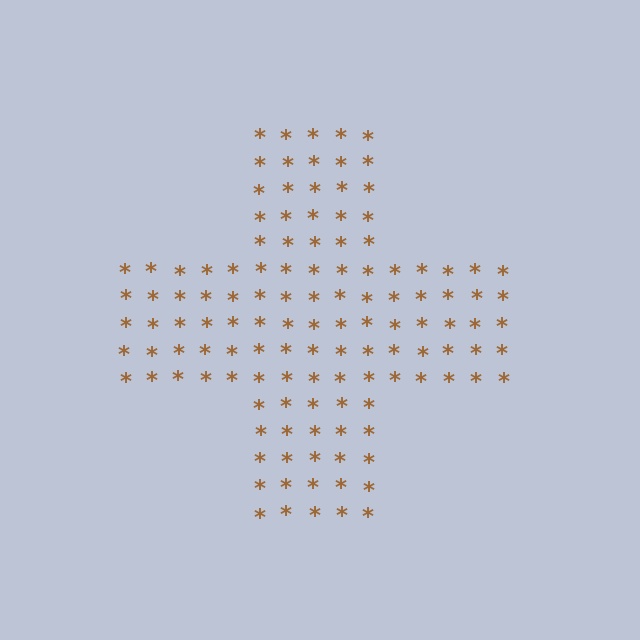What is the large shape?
The large shape is a cross.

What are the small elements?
The small elements are asterisks.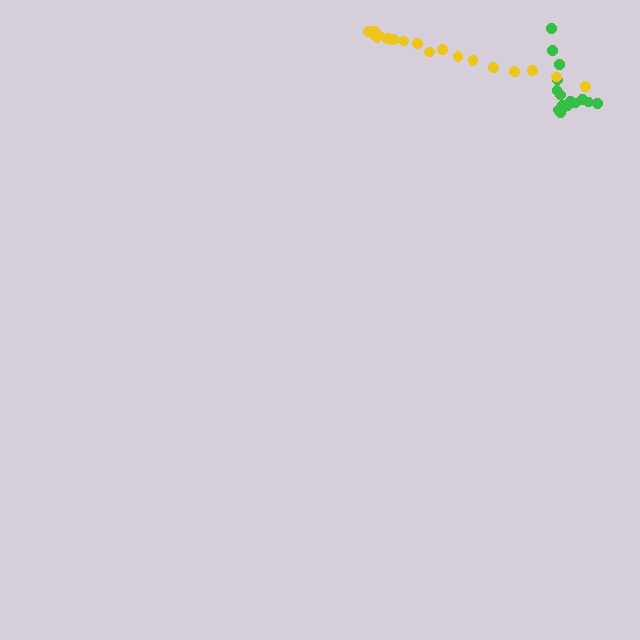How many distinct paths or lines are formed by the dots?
There are 2 distinct paths.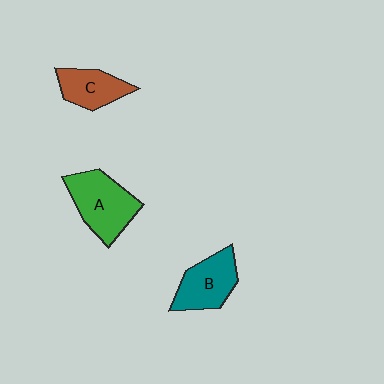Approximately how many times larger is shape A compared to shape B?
Approximately 1.2 times.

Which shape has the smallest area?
Shape C (brown).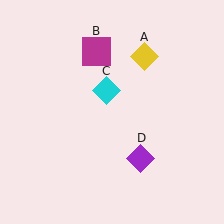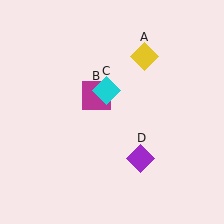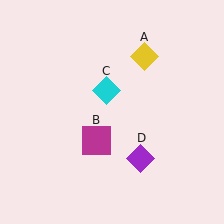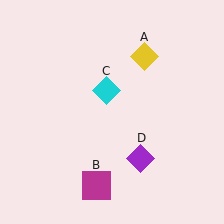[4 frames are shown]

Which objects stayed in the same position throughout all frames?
Yellow diamond (object A) and cyan diamond (object C) and purple diamond (object D) remained stationary.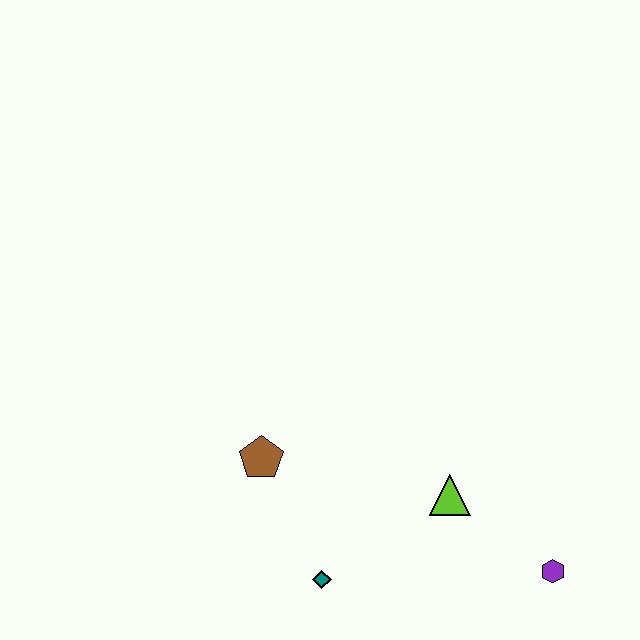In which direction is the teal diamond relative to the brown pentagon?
The teal diamond is below the brown pentagon.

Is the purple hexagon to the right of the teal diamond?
Yes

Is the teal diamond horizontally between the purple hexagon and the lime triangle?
No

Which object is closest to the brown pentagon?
The teal diamond is closest to the brown pentagon.